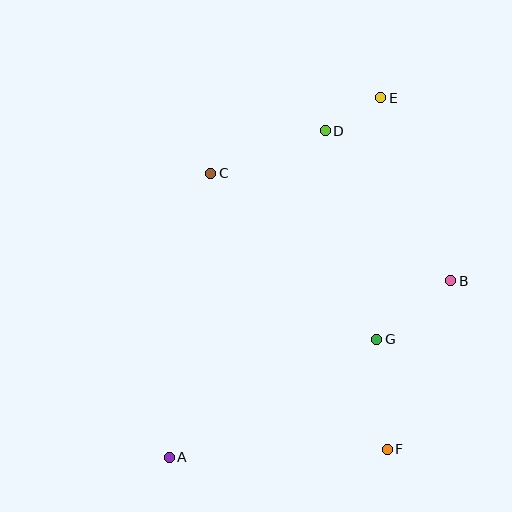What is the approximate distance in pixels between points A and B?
The distance between A and B is approximately 332 pixels.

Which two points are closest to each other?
Points D and E are closest to each other.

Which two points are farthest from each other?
Points A and E are farthest from each other.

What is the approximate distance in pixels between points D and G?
The distance between D and G is approximately 215 pixels.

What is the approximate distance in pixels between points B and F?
The distance between B and F is approximately 180 pixels.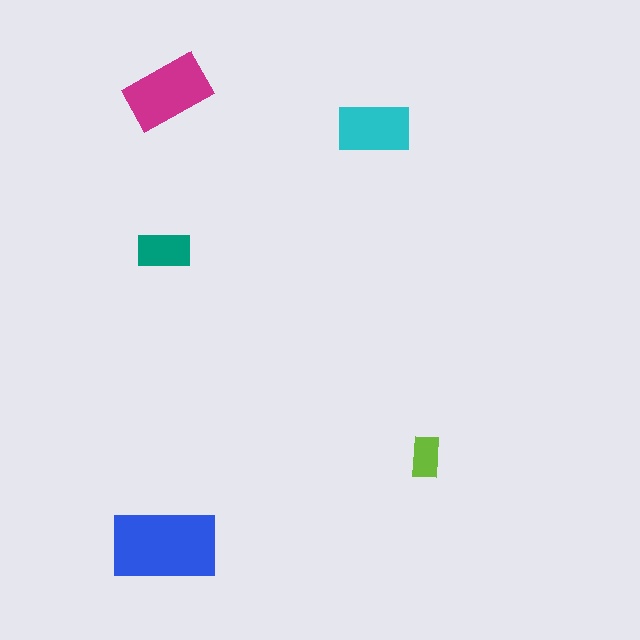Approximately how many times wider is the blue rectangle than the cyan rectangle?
About 1.5 times wider.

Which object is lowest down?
The blue rectangle is bottommost.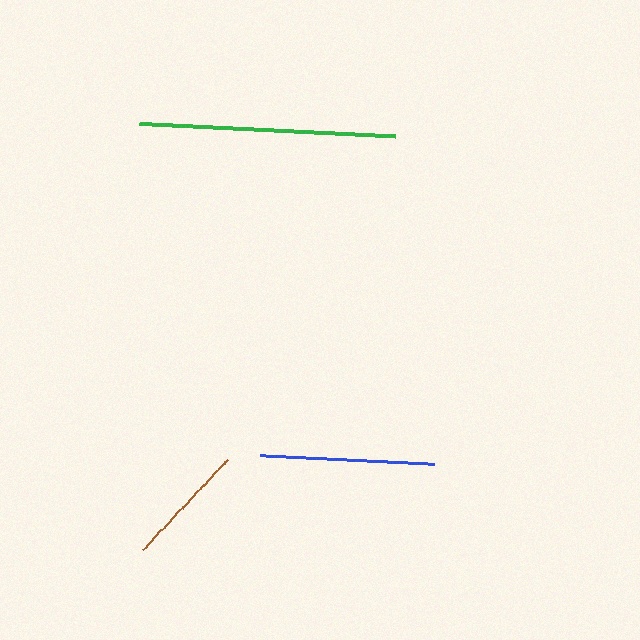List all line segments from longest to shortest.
From longest to shortest: green, blue, brown.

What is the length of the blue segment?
The blue segment is approximately 174 pixels long.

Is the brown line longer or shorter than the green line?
The green line is longer than the brown line.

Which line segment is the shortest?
The brown line is the shortest at approximately 124 pixels.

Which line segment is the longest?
The green line is the longest at approximately 256 pixels.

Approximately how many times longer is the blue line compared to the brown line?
The blue line is approximately 1.4 times the length of the brown line.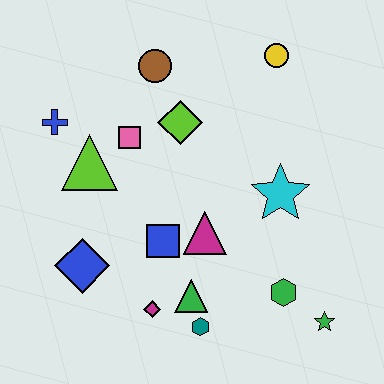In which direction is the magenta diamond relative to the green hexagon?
The magenta diamond is to the left of the green hexagon.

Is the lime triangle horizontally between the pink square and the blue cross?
Yes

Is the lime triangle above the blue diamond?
Yes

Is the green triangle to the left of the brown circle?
No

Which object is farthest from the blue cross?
The green star is farthest from the blue cross.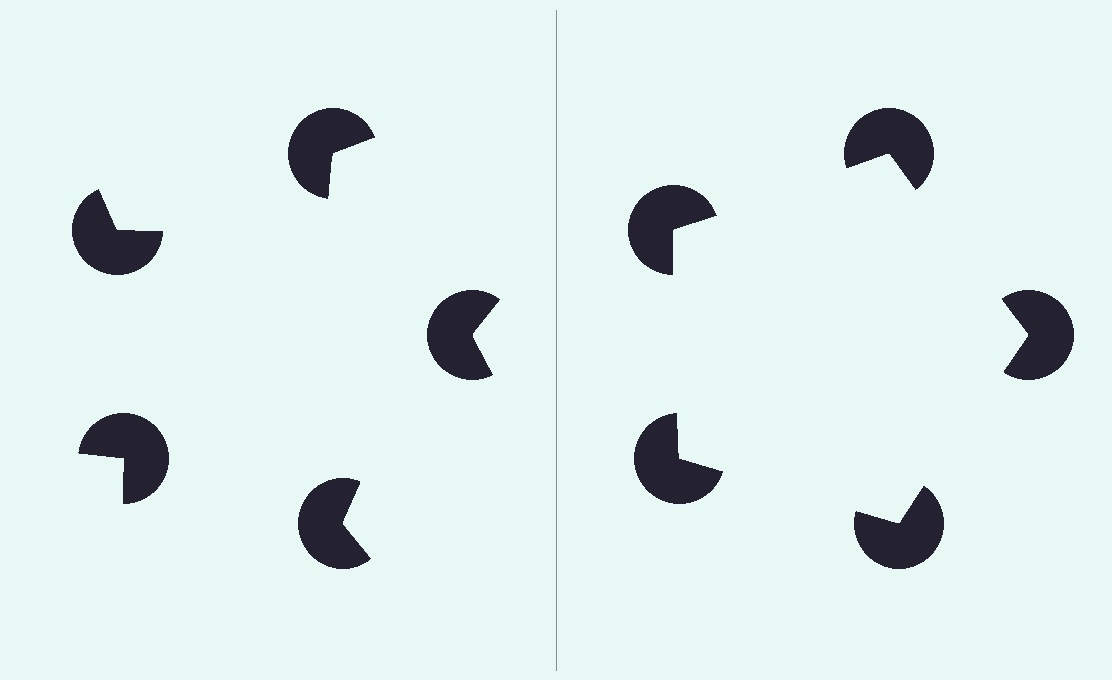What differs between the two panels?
The pac-man discs are positioned identically on both sides; only the wedge orientations differ. On the right they align to a pentagon; on the left they are misaligned.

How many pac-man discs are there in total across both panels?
10 — 5 on each side.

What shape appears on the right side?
An illusory pentagon.